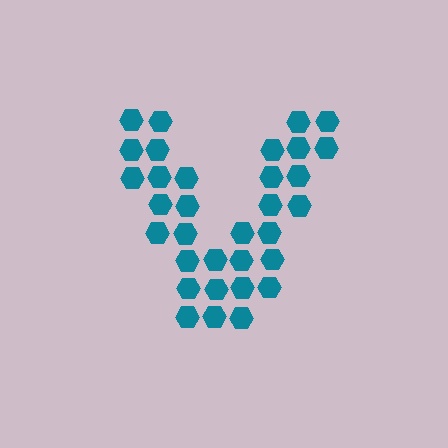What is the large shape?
The large shape is the letter V.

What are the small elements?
The small elements are hexagons.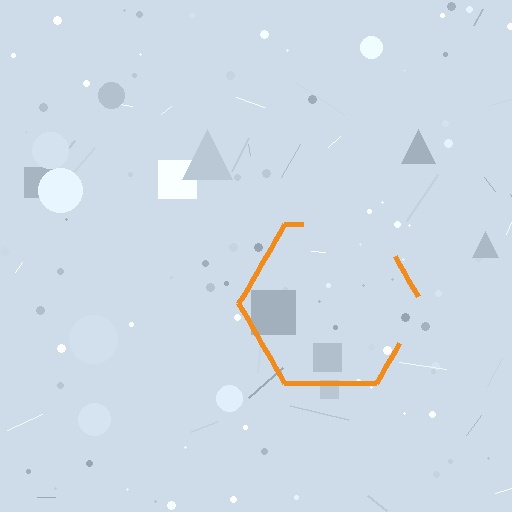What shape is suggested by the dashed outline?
The dashed outline suggests a hexagon.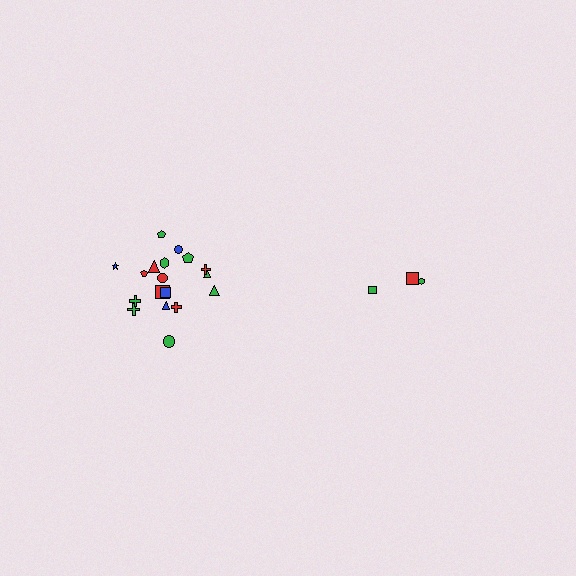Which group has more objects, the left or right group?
The left group.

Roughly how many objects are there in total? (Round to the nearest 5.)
Roughly 20 objects in total.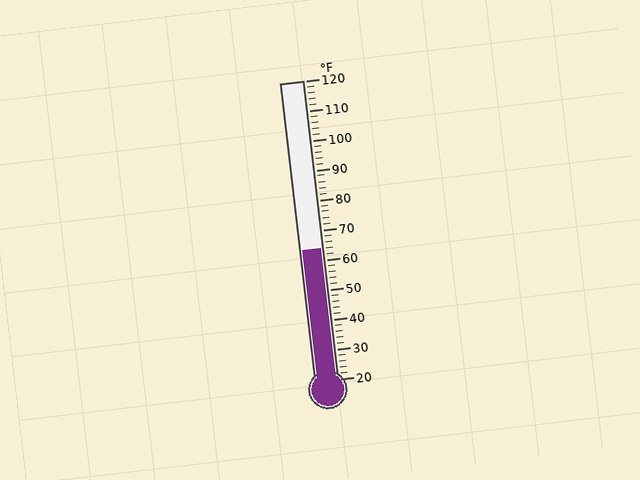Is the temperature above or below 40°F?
The temperature is above 40°F.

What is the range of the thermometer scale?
The thermometer scale ranges from 20°F to 120°F.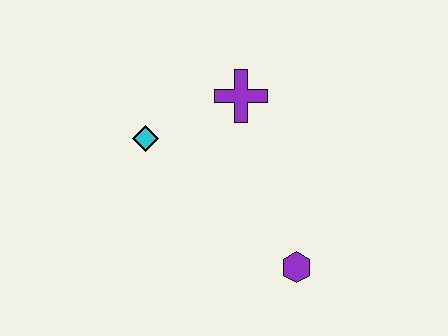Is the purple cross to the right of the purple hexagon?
No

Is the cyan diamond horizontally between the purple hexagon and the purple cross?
No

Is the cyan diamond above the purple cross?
No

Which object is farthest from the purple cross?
The purple hexagon is farthest from the purple cross.